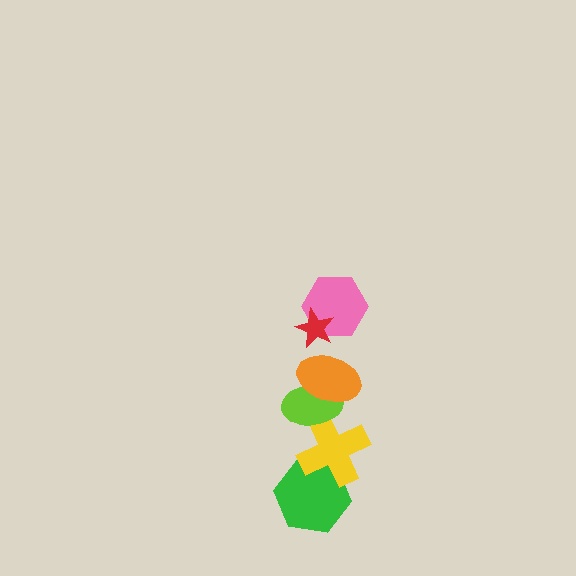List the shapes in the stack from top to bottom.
From top to bottom: the red star, the pink hexagon, the orange ellipse, the lime ellipse, the yellow cross, the green hexagon.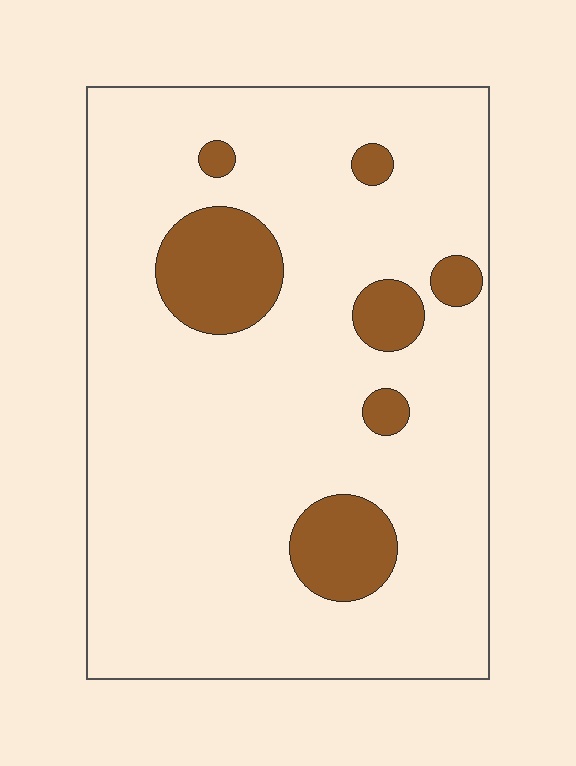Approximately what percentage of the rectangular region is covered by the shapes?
Approximately 15%.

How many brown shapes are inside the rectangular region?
7.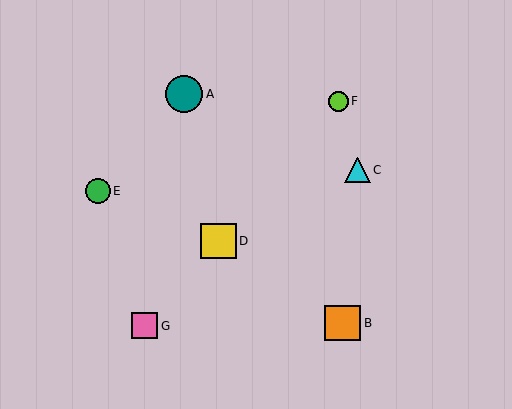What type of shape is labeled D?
Shape D is a yellow square.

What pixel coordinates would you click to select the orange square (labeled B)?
Click at (343, 323) to select the orange square B.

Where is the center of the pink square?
The center of the pink square is at (144, 326).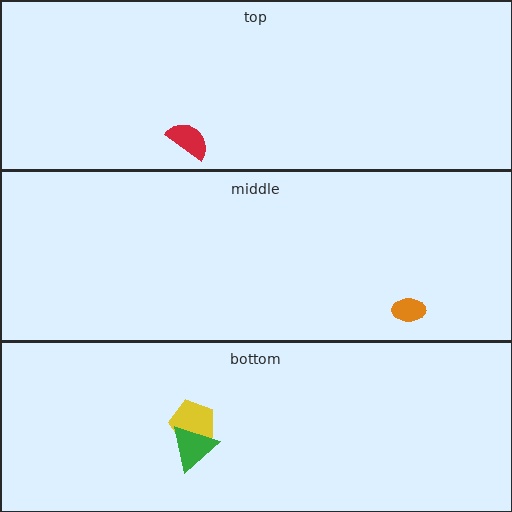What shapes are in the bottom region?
The yellow pentagon, the green triangle.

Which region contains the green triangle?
The bottom region.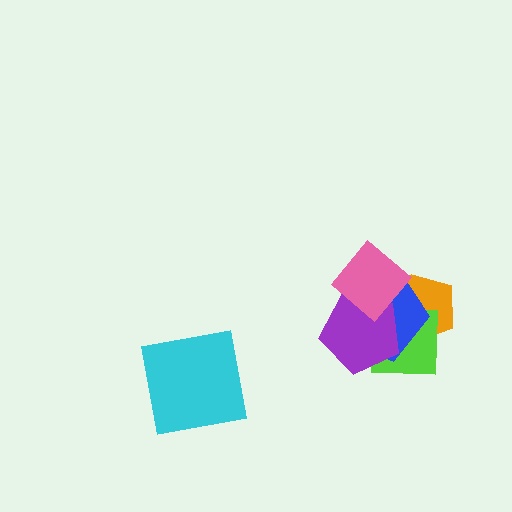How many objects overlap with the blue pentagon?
4 objects overlap with the blue pentagon.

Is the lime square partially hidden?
Yes, it is partially covered by another shape.